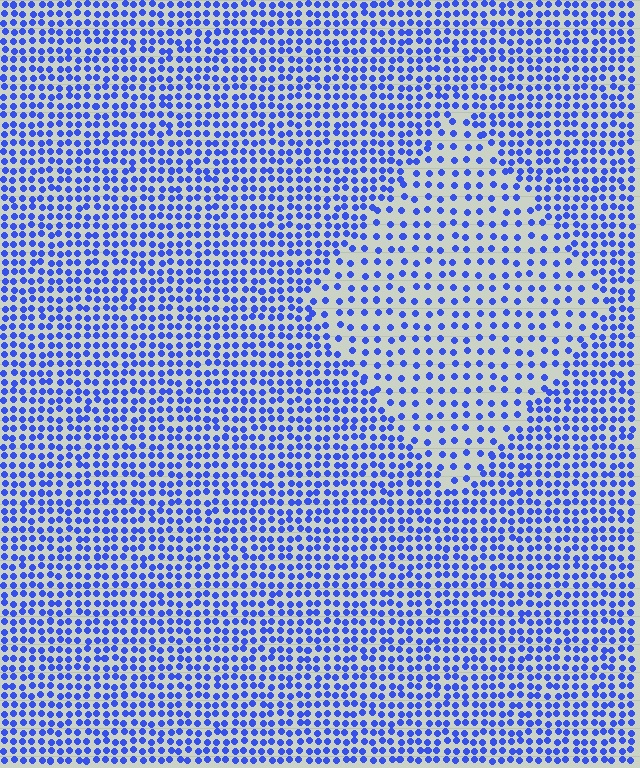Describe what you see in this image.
The image contains small blue elements arranged at two different densities. A diamond-shaped region is visible where the elements are less densely packed than the surrounding area.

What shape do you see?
I see a diamond.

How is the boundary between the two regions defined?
The boundary is defined by a change in element density (approximately 1.9x ratio). All elements are the same color, size, and shape.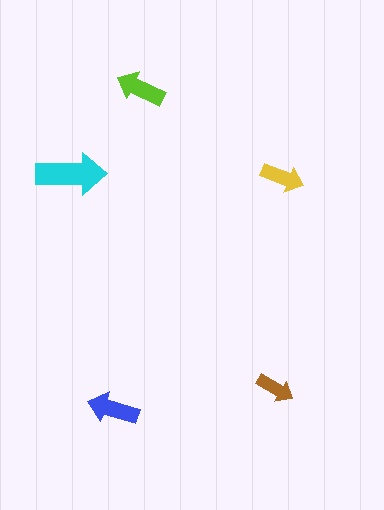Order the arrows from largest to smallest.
the cyan one, the blue one, the lime one, the yellow one, the brown one.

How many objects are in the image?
There are 5 objects in the image.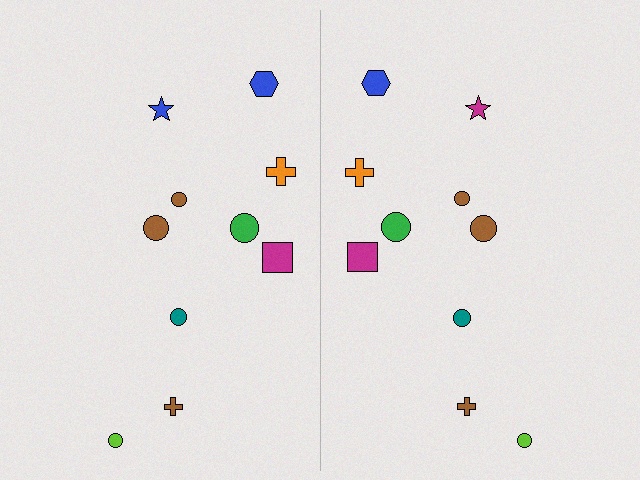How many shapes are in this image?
There are 20 shapes in this image.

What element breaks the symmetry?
The magenta star on the right side breaks the symmetry — its mirror counterpart is blue.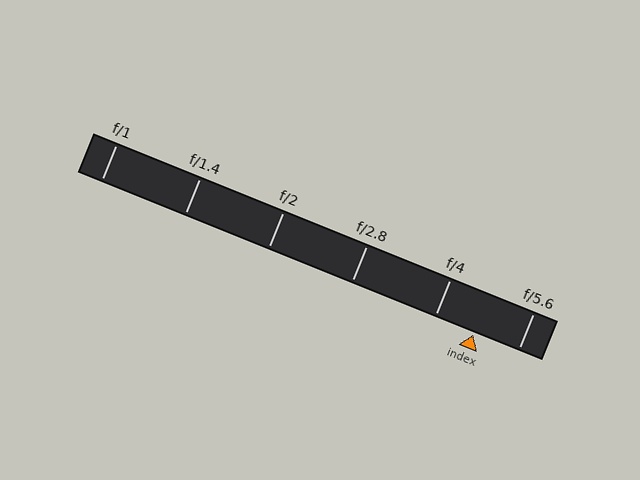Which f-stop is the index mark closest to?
The index mark is closest to f/4.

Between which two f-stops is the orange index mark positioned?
The index mark is between f/4 and f/5.6.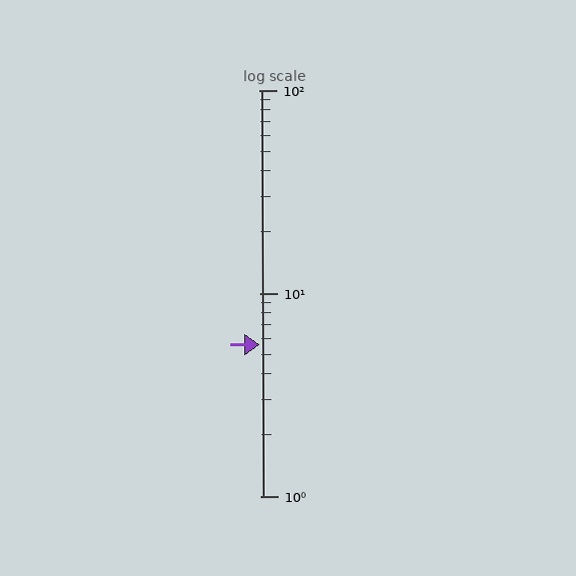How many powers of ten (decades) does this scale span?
The scale spans 2 decades, from 1 to 100.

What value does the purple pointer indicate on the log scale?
The pointer indicates approximately 5.6.